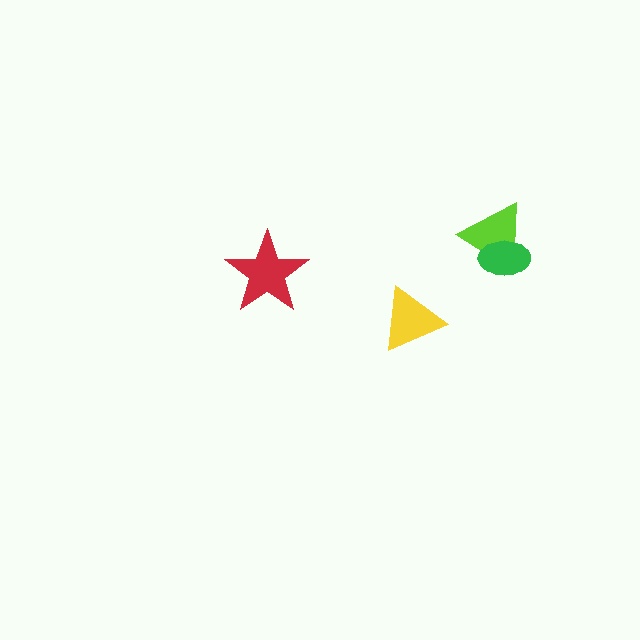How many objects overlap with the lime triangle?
1 object overlaps with the lime triangle.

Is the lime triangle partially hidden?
Yes, it is partially covered by another shape.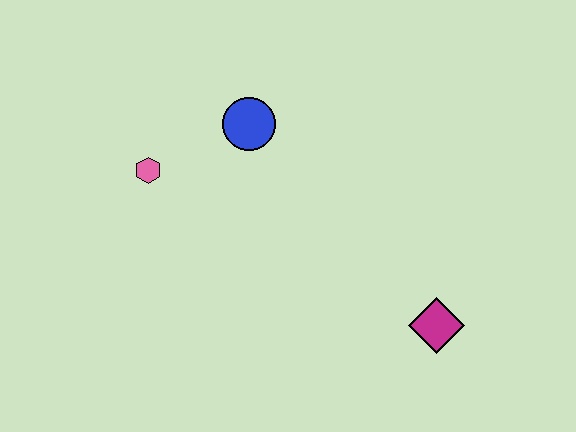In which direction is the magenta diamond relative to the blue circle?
The magenta diamond is below the blue circle.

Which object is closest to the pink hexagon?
The blue circle is closest to the pink hexagon.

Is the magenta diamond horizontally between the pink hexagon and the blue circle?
No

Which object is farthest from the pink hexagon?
The magenta diamond is farthest from the pink hexagon.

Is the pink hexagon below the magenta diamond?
No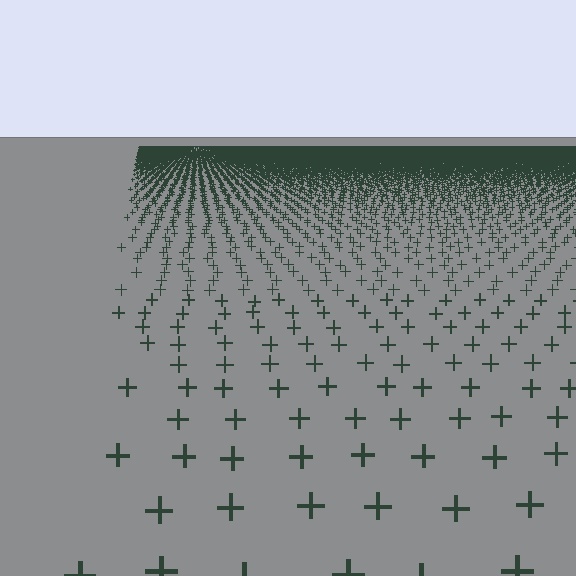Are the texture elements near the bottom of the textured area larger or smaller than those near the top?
Larger. Near the bottom, elements are closer to the viewer and appear at a bigger on-screen size.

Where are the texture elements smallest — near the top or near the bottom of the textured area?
Near the top.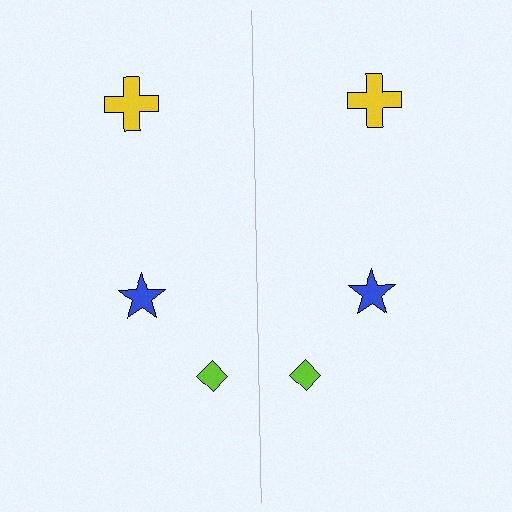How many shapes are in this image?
There are 6 shapes in this image.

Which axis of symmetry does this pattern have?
The pattern has a vertical axis of symmetry running through the center of the image.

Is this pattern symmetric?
Yes, this pattern has bilateral (reflection) symmetry.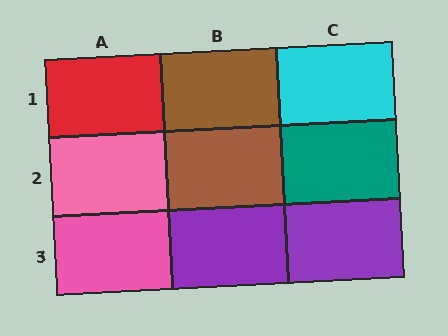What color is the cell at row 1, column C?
Cyan.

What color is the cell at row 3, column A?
Pink.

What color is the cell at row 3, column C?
Purple.